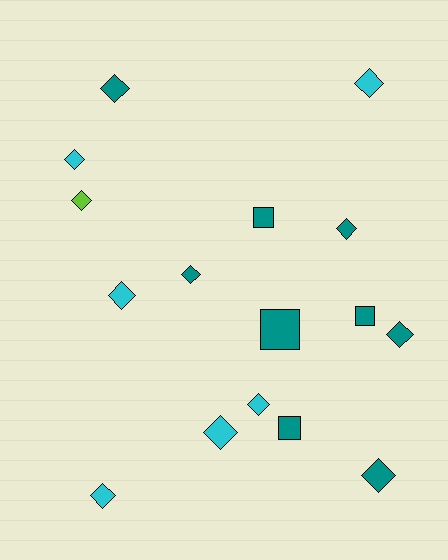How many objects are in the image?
There are 16 objects.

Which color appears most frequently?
Teal, with 9 objects.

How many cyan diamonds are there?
There are 6 cyan diamonds.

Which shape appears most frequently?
Diamond, with 12 objects.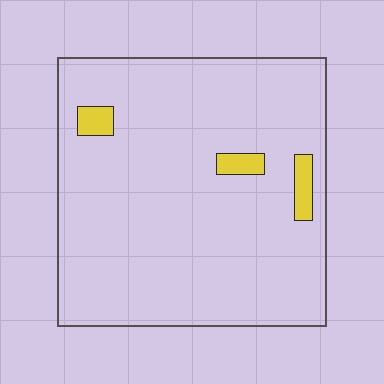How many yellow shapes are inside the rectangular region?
3.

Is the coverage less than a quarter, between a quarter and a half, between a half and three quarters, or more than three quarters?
Less than a quarter.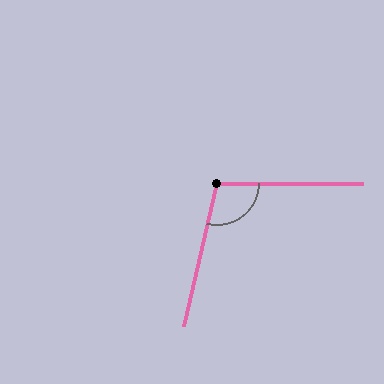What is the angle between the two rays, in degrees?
Approximately 103 degrees.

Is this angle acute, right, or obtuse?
It is obtuse.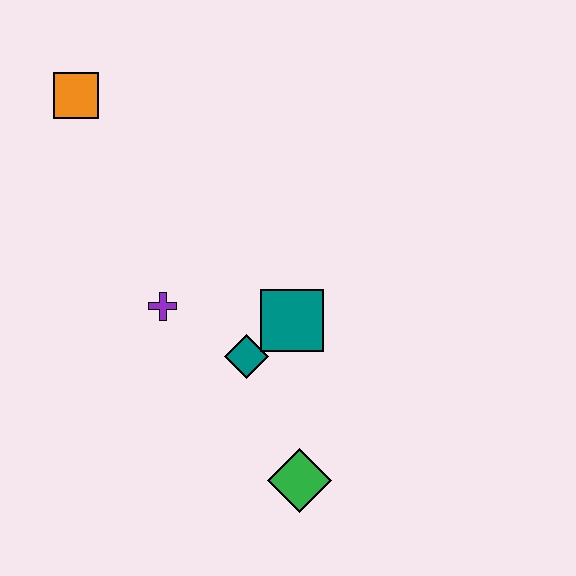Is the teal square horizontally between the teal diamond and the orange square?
No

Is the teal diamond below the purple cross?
Yes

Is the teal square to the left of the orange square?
No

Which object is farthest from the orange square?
The green diamond is farthest from the orange square.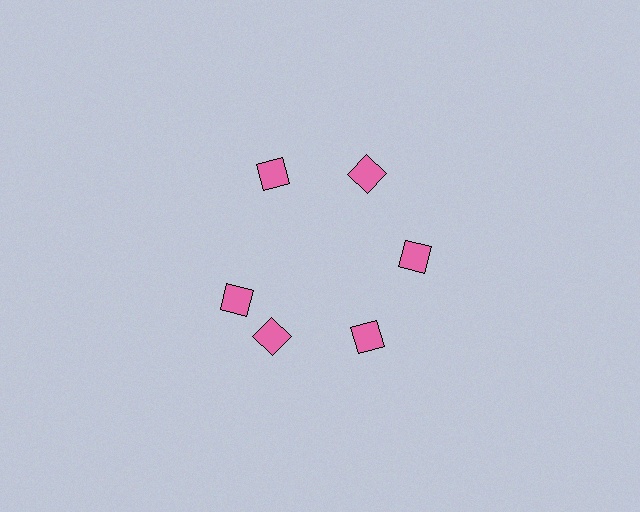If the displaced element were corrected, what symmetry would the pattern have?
It would have 6-fold rotational symmetry — the pattern would map onto itself every 60 degrees.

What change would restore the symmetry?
The symmetry would be restored by rotating it back into even spacing with its neighbors so that all 6 diamonds sit at equal angles and equal distance from the center.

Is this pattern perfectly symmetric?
No. The 6 pink diamonds are arranged in a ring, but one element near the 9 o'clock position is rotated out of alignment along the ring, breaking the 6-fold rotational symmetry.